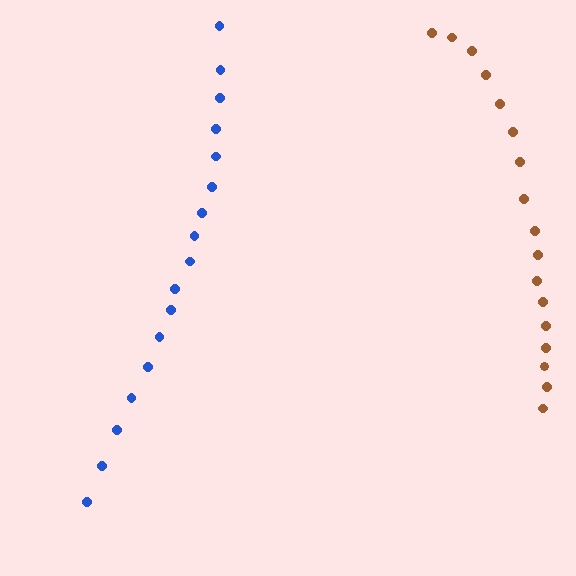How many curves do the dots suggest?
There are 2 distinct paths.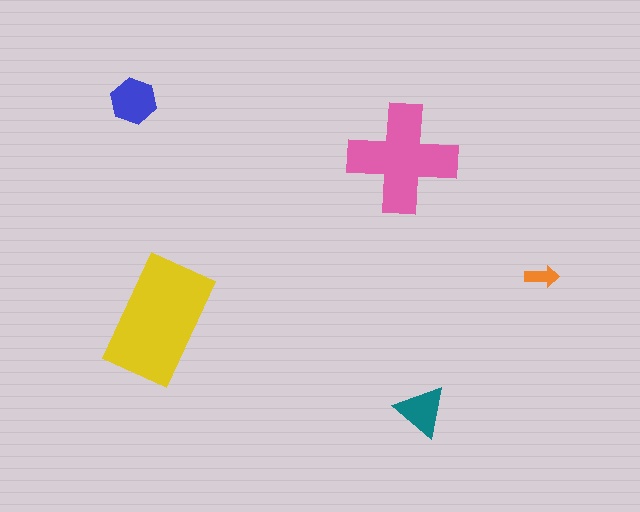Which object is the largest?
The yellow rectangle.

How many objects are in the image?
There are 5 objects in the image.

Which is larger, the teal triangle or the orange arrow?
The teal triangle.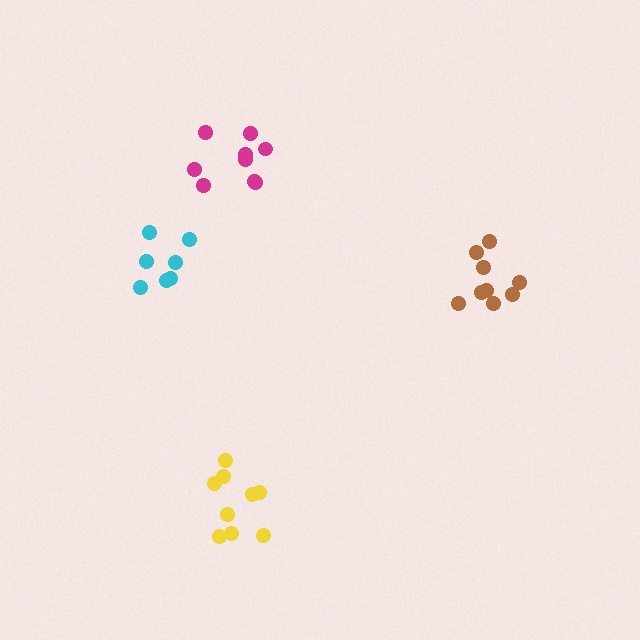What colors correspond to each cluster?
The clusters are colored: yellow, magenta, brown, cyan.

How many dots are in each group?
Group 1: 9 dots, Group 2: 9 dots, Group 3: 9 dots, Group 4: 7 dots (34 total).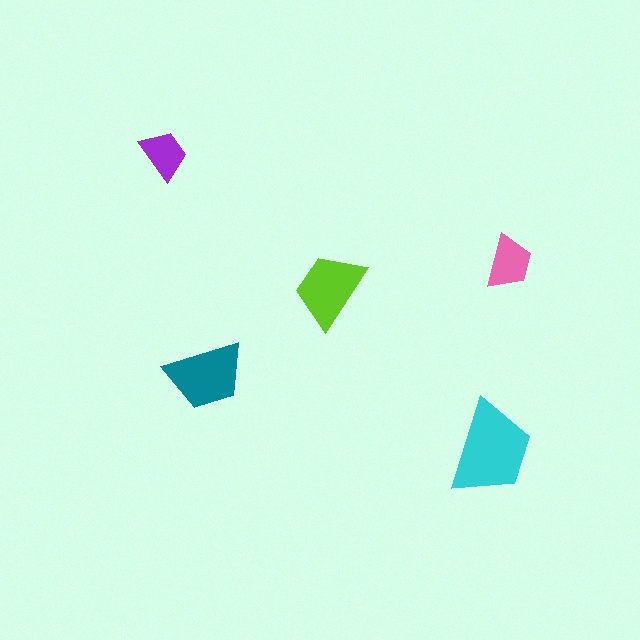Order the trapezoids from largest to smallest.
the cyan one, the teal one, the lime one, the pink one, the purple one.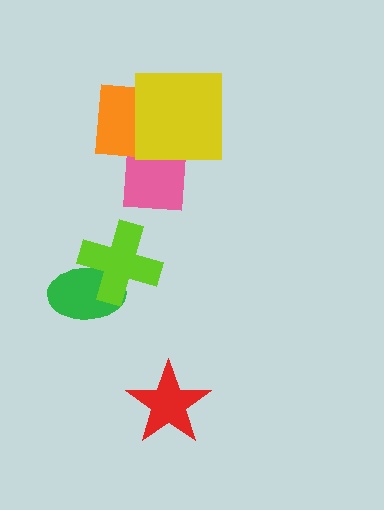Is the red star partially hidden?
No, no other shape covers it.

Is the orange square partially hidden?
Yes, it is partially covered by another shape.